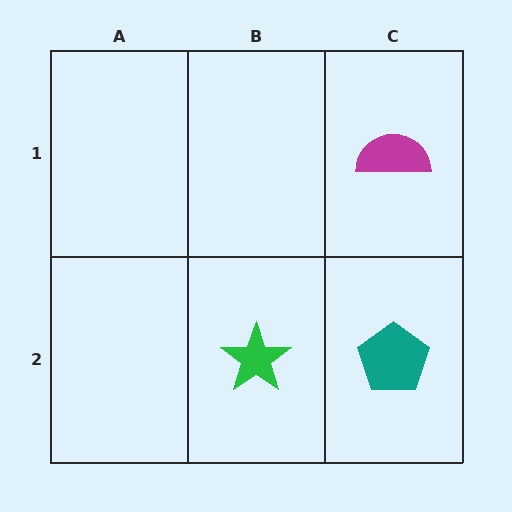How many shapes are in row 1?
1 shape.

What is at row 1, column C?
A magenta semicircle.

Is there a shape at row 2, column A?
No, that cell is empty.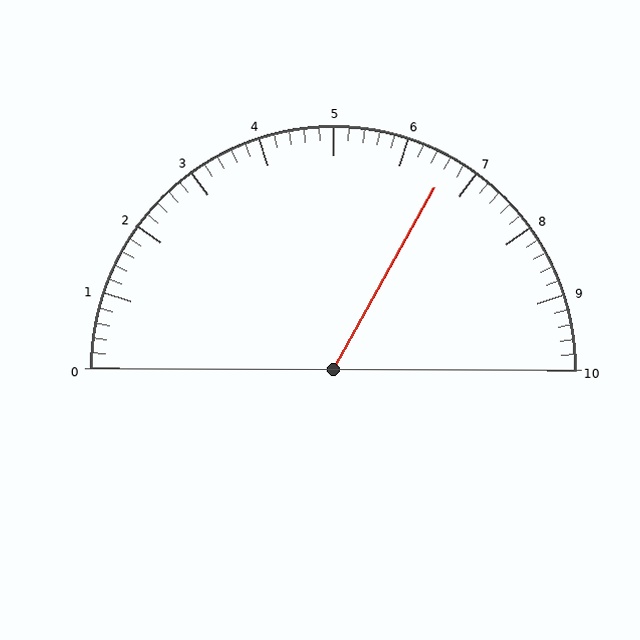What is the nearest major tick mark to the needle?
The nearest major tick mark is 7.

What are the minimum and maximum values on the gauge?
The gauge ranges from 0 to 10.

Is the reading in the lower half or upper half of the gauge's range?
The reading is in the upper half of the range (0 to 10).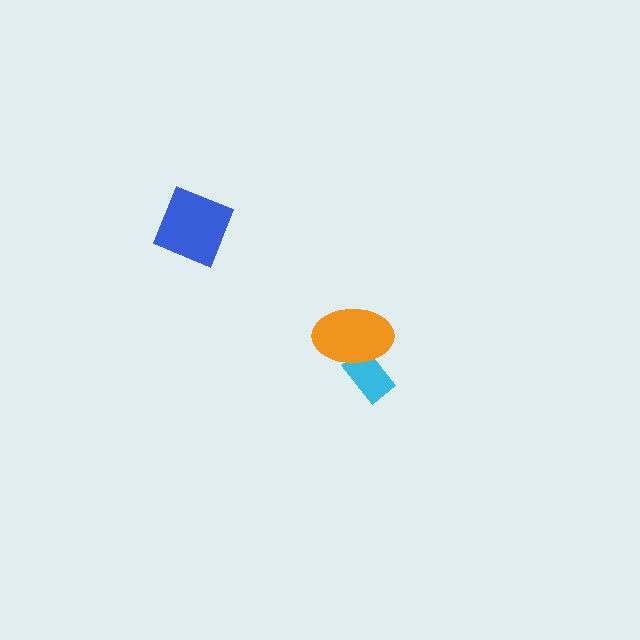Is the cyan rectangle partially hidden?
Yes, it is partially covered by another shape.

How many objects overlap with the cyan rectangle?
1 object overlaps with the cyan rectangle.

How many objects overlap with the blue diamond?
0 objects overlap with the blue diamond.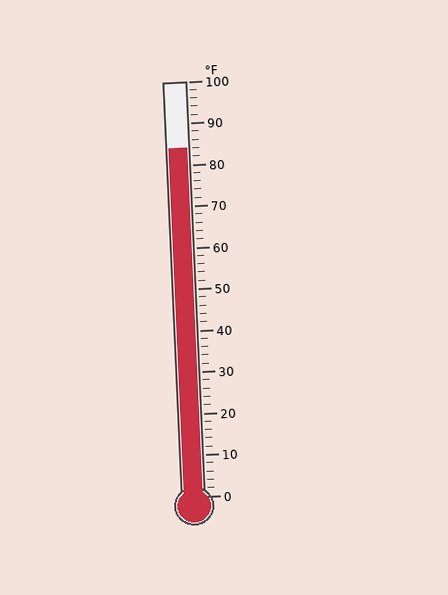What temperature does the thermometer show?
The thermometer shows approximately 84°F.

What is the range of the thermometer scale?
The thermometer scale ranges from 0°F to 100°F.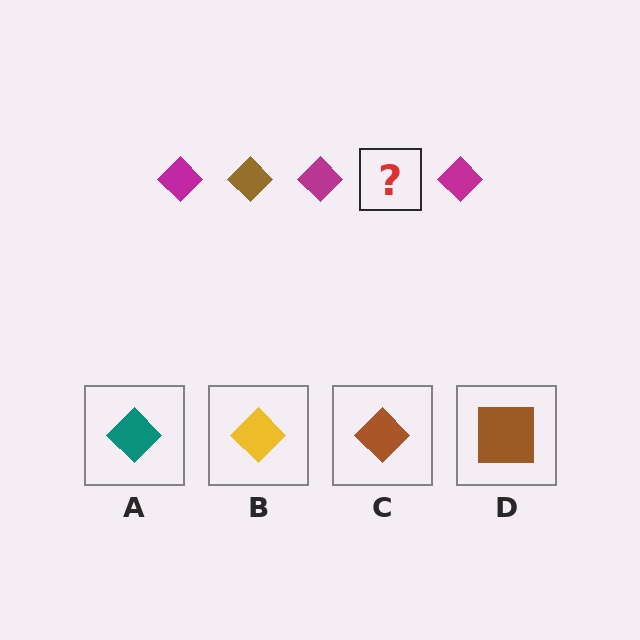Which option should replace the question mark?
Option C.